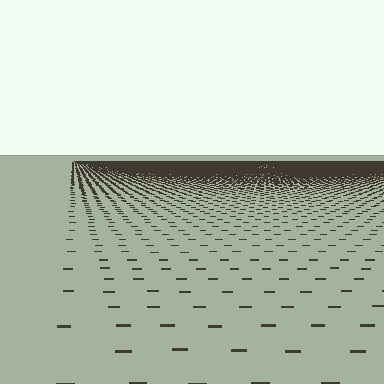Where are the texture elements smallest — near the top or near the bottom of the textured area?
Near the top.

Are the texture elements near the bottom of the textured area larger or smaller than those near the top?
Larger. Near the bottom, elements are closer to the viewer and appear at a bigger on-screen size.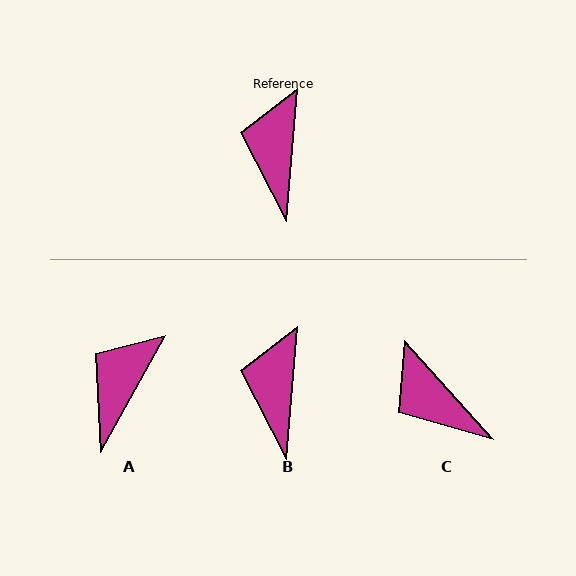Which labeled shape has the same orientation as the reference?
B.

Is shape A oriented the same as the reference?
No, it is off by about 24 degrees.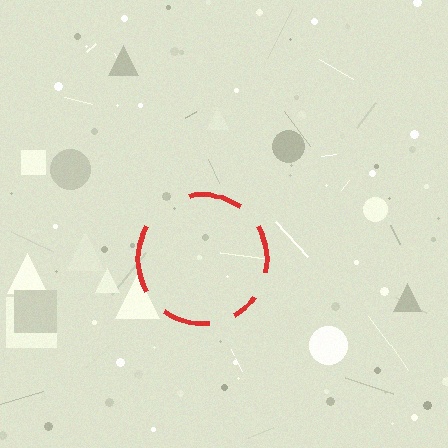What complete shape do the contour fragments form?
The contour fragments form a circle.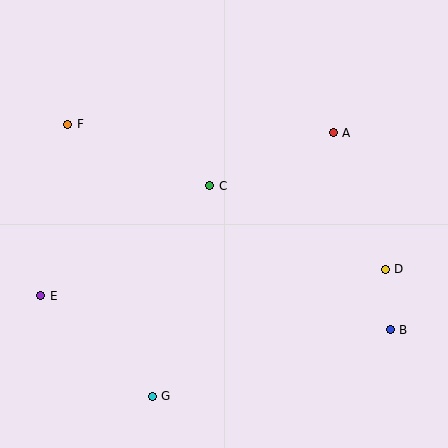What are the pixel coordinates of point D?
Point D is at (385, 269).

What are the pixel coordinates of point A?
Point A is at (333, 133).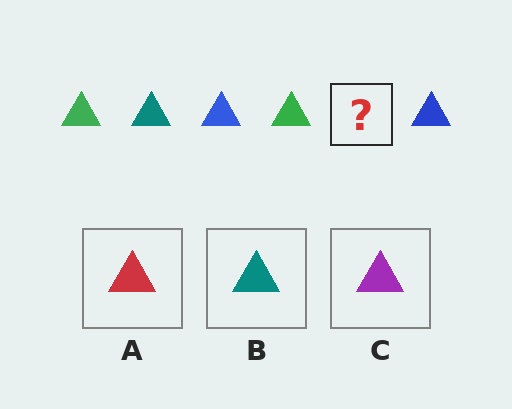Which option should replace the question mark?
Option B.